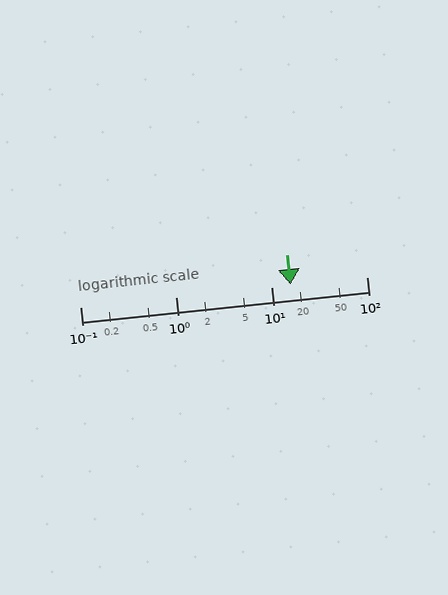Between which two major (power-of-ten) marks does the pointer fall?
The pointer is between 10 and 100.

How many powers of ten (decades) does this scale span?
The scale spans 3 decades, from 0.1 to 100.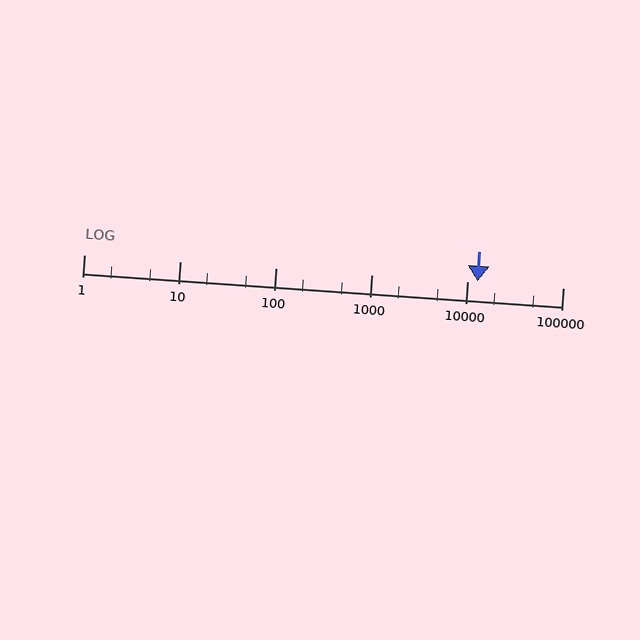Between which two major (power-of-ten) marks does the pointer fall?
The pointer is between 10000 and 100000.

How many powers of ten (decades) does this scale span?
The scale spans 5 decades, from 1 to 100000.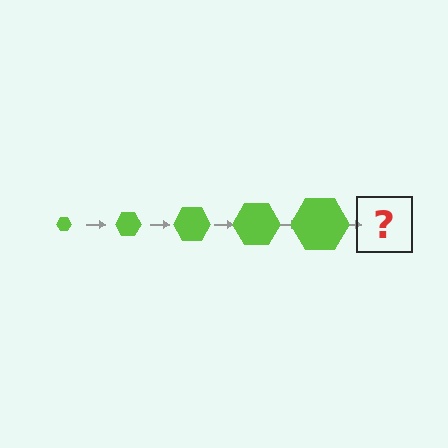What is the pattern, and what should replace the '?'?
The pattern is that the hexagon gets progressively larger each step. The '?' should be a lime hexagon, larger than the previous one.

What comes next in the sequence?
The next element should be a lime hexagon, larger than the previous one.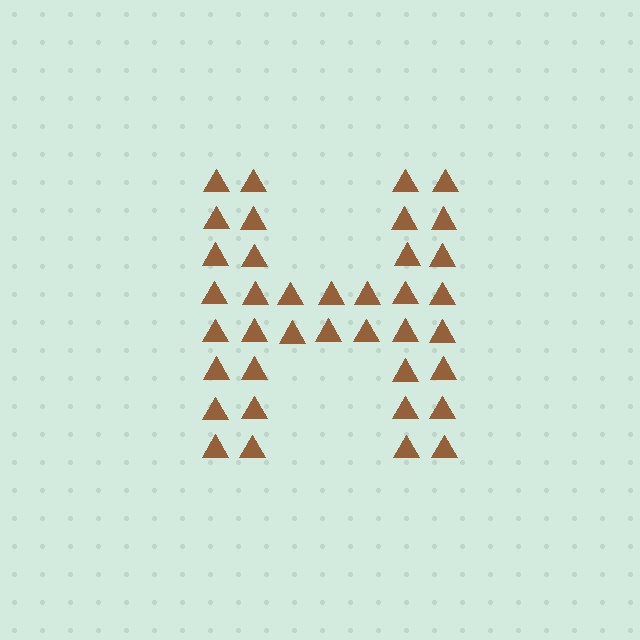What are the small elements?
The small elements are triangles.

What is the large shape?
The large shape is the letter H.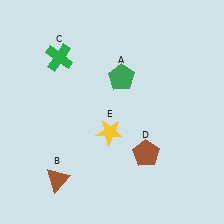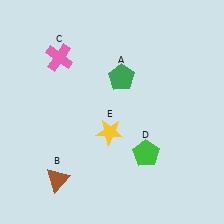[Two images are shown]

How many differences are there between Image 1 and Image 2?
There are 2 differences between the two images.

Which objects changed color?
C changed from green to pink. D changed from brown to green.